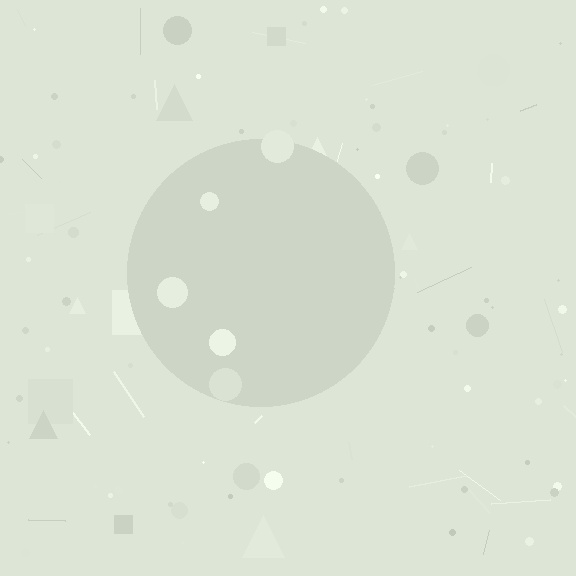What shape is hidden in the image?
A circle is hidden in the image.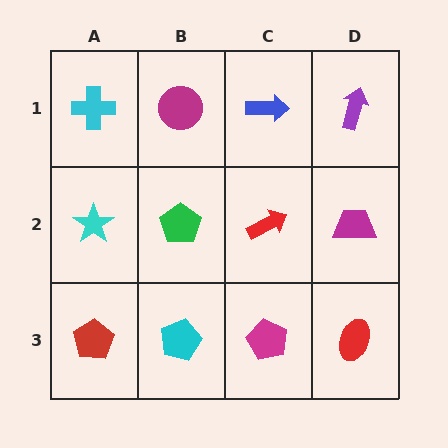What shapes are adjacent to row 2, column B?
A magenta circle (row 1, column B), a cyan pentagon (row 3, column B), a cyan star (row 2, column A), a red arrow (row 2, column C).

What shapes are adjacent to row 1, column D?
A magenta trapezoid (row 2, column D), a blue arrow (row 1, column C).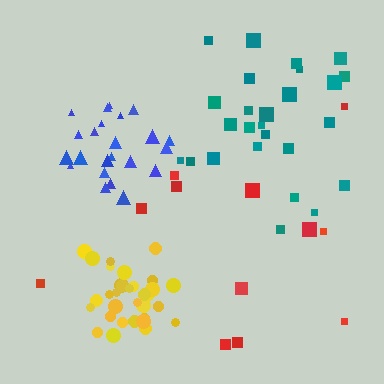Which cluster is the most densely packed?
Yellow.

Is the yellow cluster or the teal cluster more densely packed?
Yellow.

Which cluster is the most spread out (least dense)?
Red.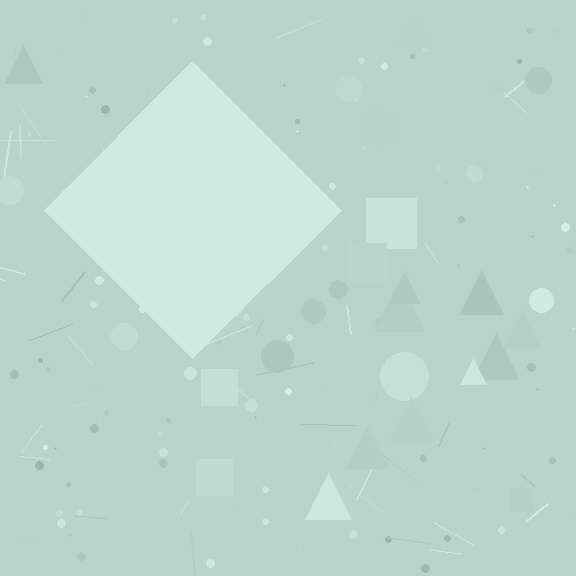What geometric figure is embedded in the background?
A diamond is embedded in the background.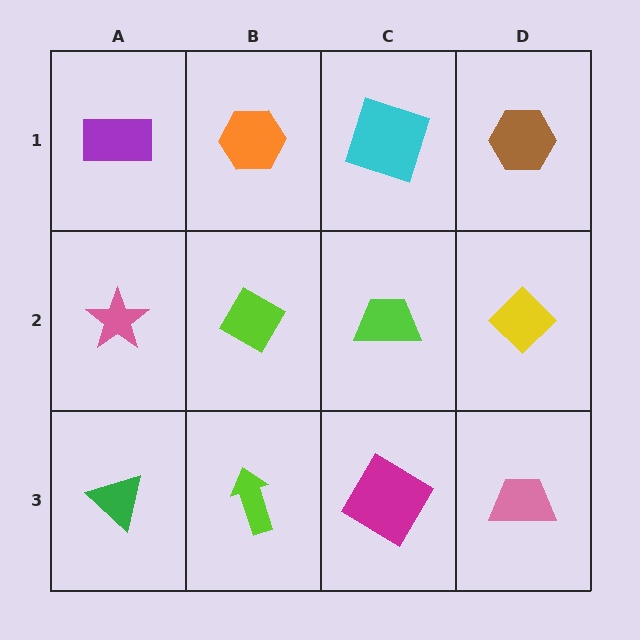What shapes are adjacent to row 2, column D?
A brown hexagon (row 1, column D), a pink trapezoid (row 3, column D), a lime trapezoid (row 2, column C).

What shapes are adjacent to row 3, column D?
A yellow diamond (row 2, column D), a magenta diamond (row 3, column C).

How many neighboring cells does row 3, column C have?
3.